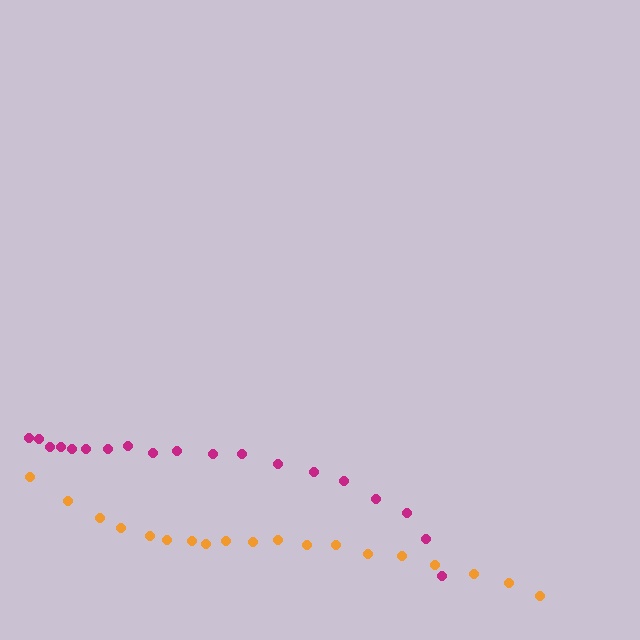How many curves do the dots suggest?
There are 2 distinct paths.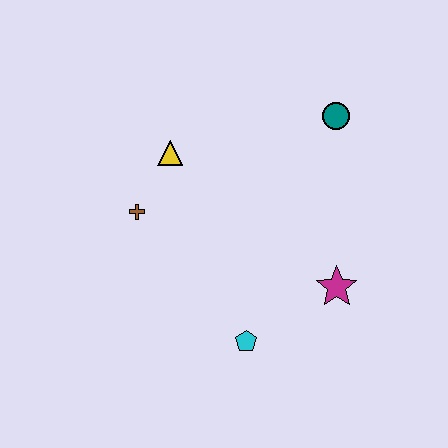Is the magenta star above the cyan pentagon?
Yes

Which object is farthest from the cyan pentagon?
The teal circle is farthest from the cyan pentagon.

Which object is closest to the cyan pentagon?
The magenta star is closest to the cyan pentagon.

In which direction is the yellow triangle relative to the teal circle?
The yellow triangle is to the left of the teal circle.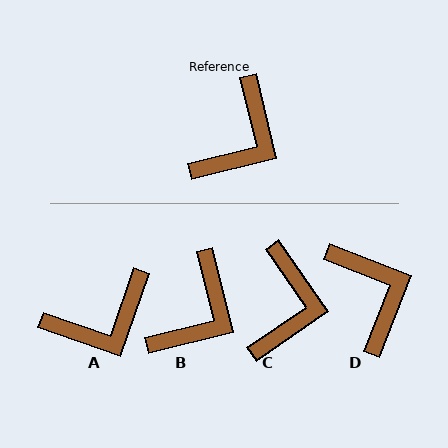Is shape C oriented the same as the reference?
No, it is off by about 21 degrees.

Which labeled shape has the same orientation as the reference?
B.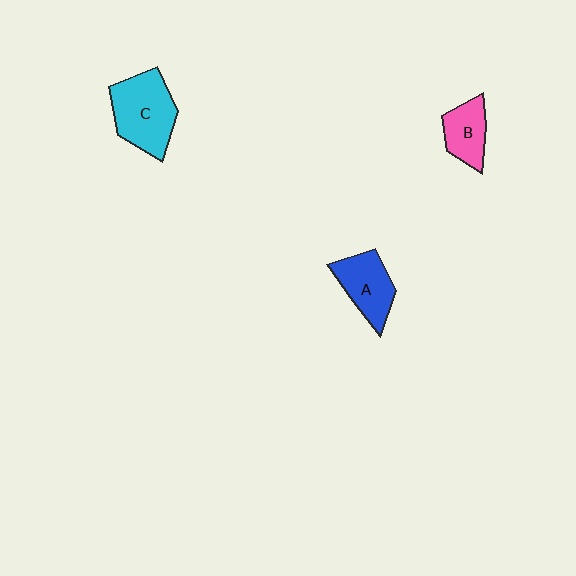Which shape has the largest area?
Shape C (cyan).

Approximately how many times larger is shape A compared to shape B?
Approximately 1.2 times.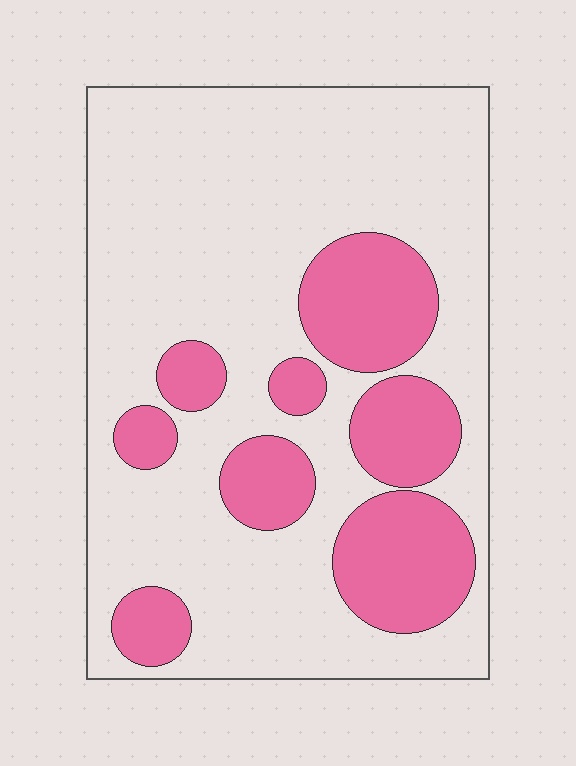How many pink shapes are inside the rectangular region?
8.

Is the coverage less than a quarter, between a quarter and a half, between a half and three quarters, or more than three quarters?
Between a quarter and a half.